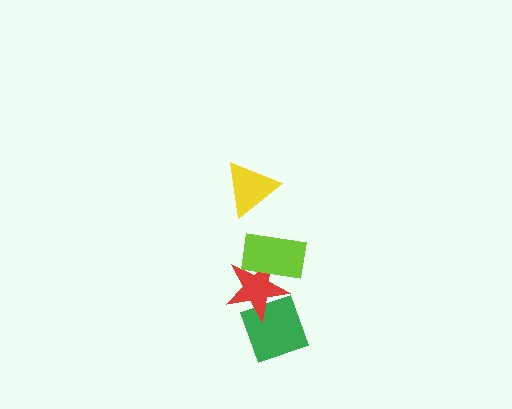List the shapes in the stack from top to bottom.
From top to bottom: the yellow triangle, the lime rectangle, the red star, the green diamond.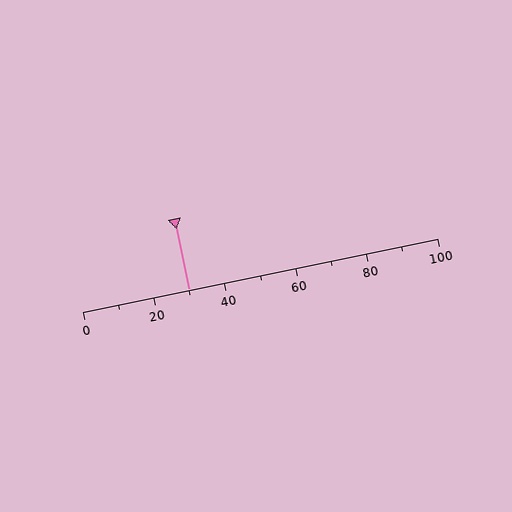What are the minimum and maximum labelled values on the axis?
The axis runs from 0 to 100.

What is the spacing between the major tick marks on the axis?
The major ticks are spaced 20 apart.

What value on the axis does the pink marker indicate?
The marker indicates approximately 30.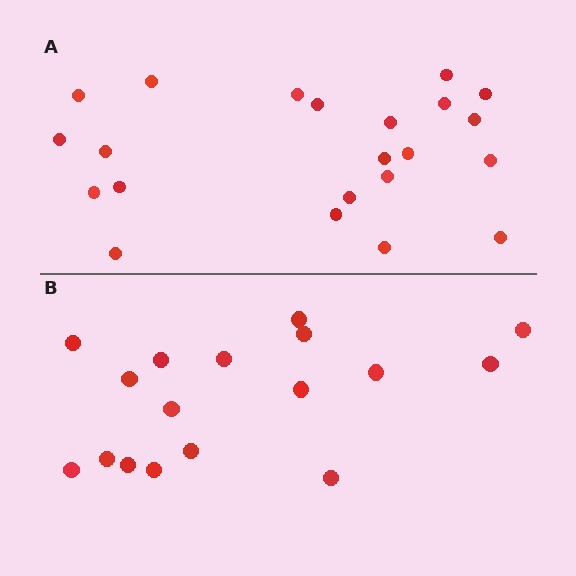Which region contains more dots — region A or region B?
Region A (the top region) has more dots.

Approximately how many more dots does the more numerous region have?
Region A has about 5 more dots than region B.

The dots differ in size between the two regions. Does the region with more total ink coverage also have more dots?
No. Region B has more total ink coverage because its dots are larger, but region A actually contains more individual dots. Total area can be misleading — the number of items is what matters here.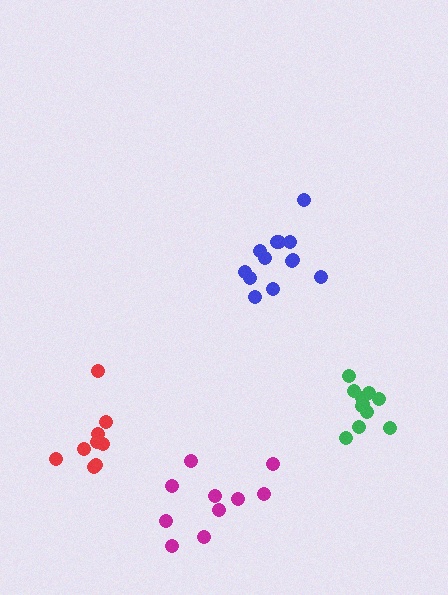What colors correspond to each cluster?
The clusters are colored: blue, magenta, green, red.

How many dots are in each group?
Group 1: 13 dots, Group 2: 10 dots, Group 3: 11 dots, Group 4: 9 dots (43 total).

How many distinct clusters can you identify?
There are 4 distinct clusters.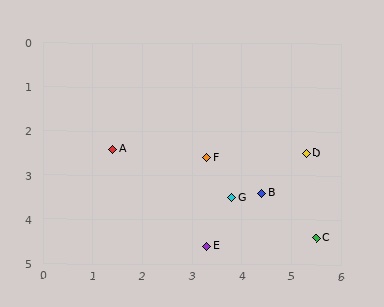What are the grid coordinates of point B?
Point B is at approximately (4.4, 3.4).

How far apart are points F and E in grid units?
Points F and E are about 2.0 grid units apart.